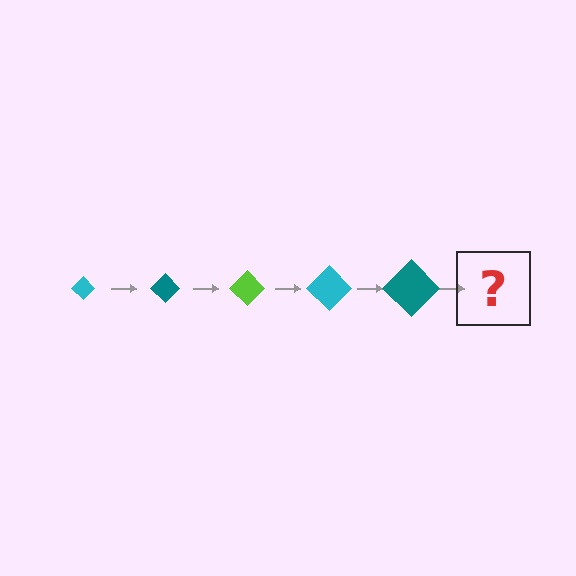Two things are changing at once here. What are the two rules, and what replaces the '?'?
The two rules are that the diamond grows larger each step and the color cycles through cyan, teal, and lime. The '?' should be a lime diamond, larger than the previous one.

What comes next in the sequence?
The next element should be a lime diamond, larger than the previous one.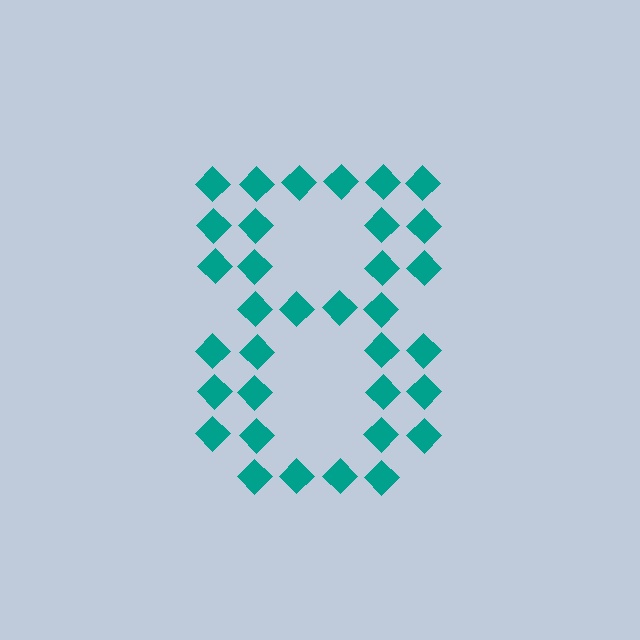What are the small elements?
The small elements are diamonds.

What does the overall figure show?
The overall figure shows the digit 8.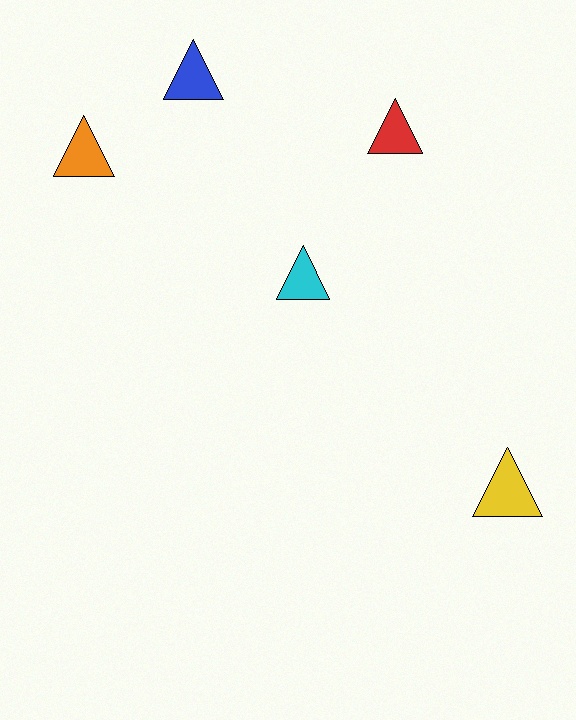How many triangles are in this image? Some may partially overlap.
There are 5 triangles.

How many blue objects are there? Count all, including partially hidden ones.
There is 1 blue object.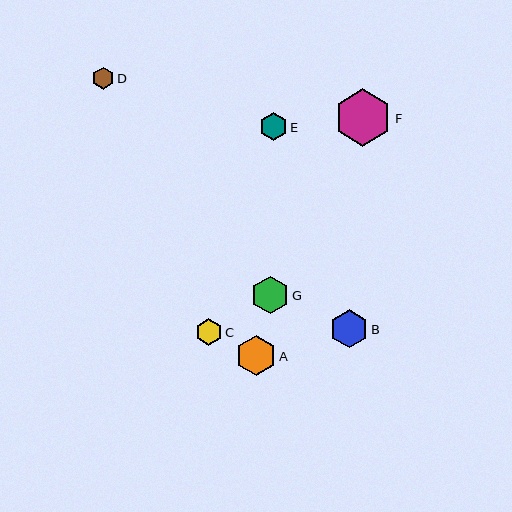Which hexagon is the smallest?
Hexagon D is the smallest with a size of approximately 22 pixels.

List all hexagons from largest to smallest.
From largest to smallest: F, A, B, G, E, C, D.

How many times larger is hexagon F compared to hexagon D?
Hexagon F is approximately 2.6 times the size of hexagon D.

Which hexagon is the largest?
Hexagon F is the largest with a size of approximately 57 pixels.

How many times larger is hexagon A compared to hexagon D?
Hexagon A is approximately 1.8 times the size of hexagon D.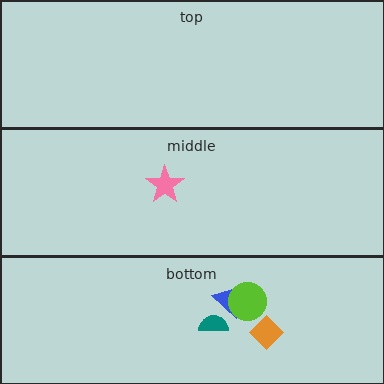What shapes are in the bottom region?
The blue triangle, the teal semicircle, the lime circle, the orange diamond.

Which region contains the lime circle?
The bottom region.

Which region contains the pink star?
The middle region.